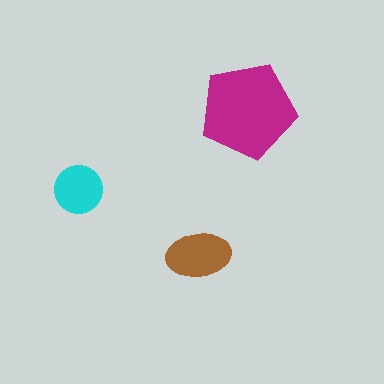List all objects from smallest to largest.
The cyan circle, the brown ellipse, the magenta pentagon.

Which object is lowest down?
The brown ellipse is bottommost.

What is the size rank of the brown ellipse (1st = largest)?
2nd.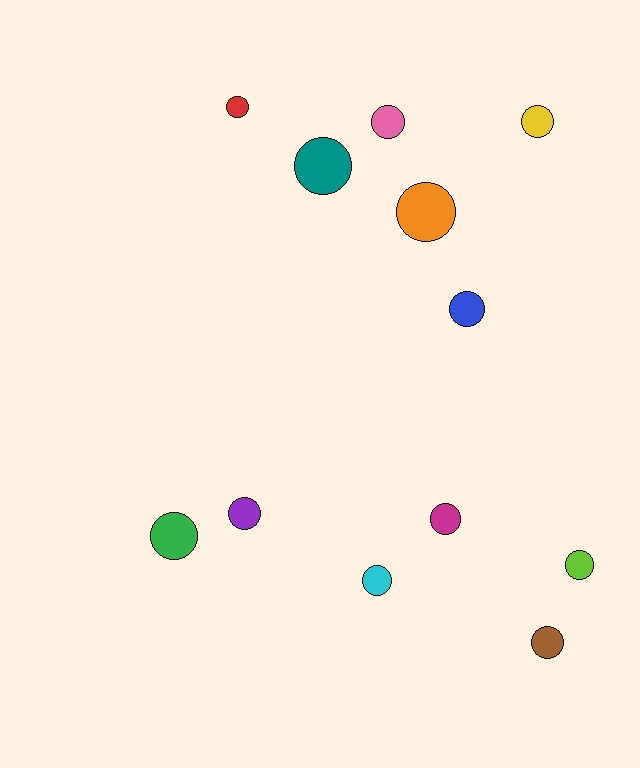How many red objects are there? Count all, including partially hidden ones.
There is 1 red object.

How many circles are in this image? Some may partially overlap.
There are 12 circles.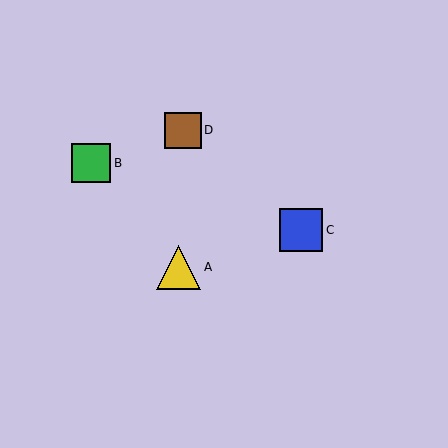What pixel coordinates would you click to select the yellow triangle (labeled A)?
Click at (178, 267) to select the yellow triangle A.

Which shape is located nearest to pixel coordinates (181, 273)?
The yellow triangle (labeled A) at (178, 267) is nearest to that location.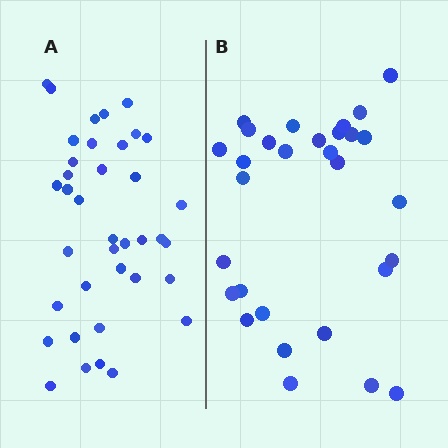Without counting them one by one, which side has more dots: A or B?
Region A (the left region) has more dots.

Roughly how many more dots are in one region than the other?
Region A has roughly 8 or so more dots than region B.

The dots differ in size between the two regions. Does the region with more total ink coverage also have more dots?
No. Region B has more total ink coverage because its dots are larger, but region A actually contains more individual dots. Total area can be misleading — the number of items is what matters here.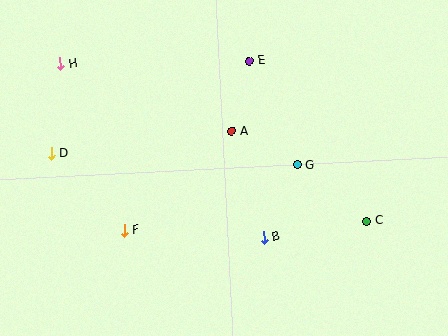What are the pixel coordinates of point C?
Point C is at (367, 221).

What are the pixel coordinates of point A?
Point A is at (232, 131).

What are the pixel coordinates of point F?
Point F is at (124, 231).